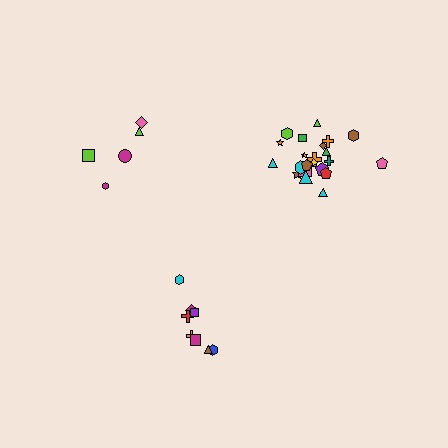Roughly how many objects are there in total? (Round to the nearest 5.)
Roughly 35 objects in total.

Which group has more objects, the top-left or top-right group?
The top-right group.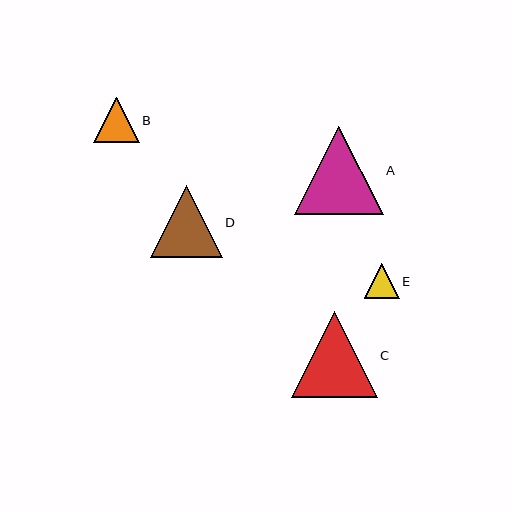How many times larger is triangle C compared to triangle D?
Triangle C is approximately 1.2 times the size of triangle D.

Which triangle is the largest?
Triangle A is the largest with a size of approximately 89 pixels.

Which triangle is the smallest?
Triangle E is the smallest with a size of approximately 35 pixels.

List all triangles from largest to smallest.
From largest to smallest: A, C, D, B, E.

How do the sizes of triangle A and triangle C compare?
Triangle A and triangle C are approximately the same size.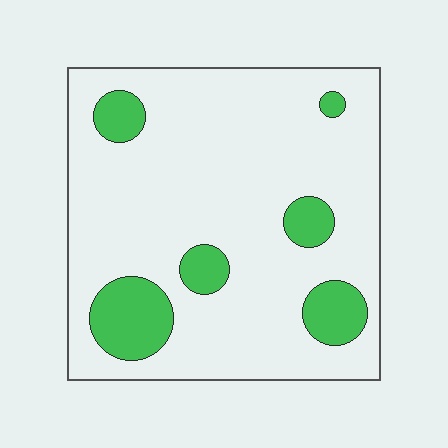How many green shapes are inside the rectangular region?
6.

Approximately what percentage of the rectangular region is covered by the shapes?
Approximately 15%.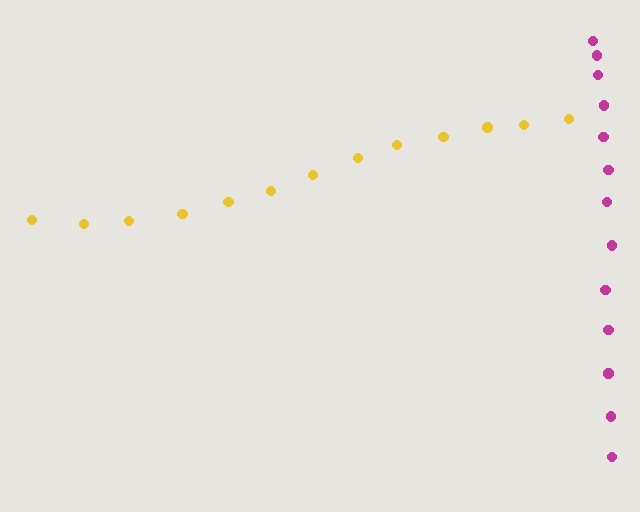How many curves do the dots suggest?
There are 2 distinct paths.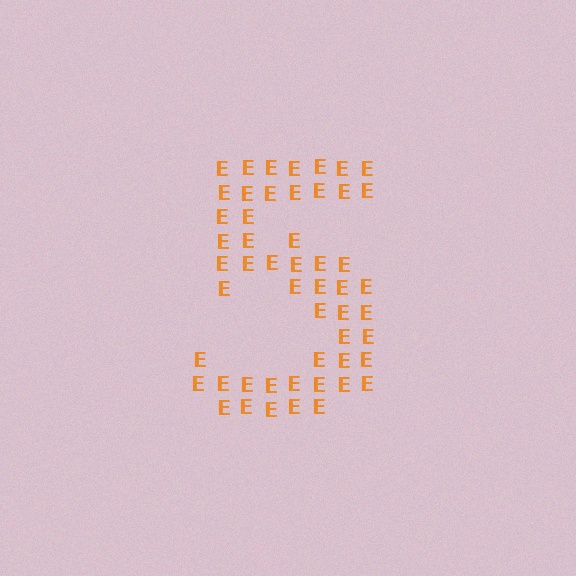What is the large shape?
The large shape is the digit 5.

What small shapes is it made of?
It is made of small letter E's.